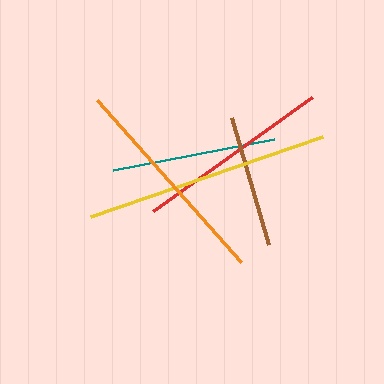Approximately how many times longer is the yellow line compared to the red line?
The yellow line is approximately 1.3 times the length of the red line.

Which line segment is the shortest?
The brown line is the shortest at approximately 133 pixels.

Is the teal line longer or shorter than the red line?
The red line is longer than the teal line.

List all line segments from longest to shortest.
From longest to shortest: yellow, orange, red, teal, brown.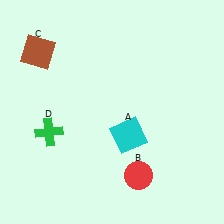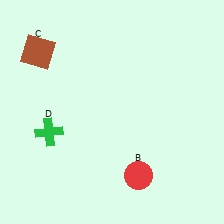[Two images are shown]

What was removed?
The cyan square (A) was removed in Image 2.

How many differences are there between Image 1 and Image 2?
There is 1 difference between the two images.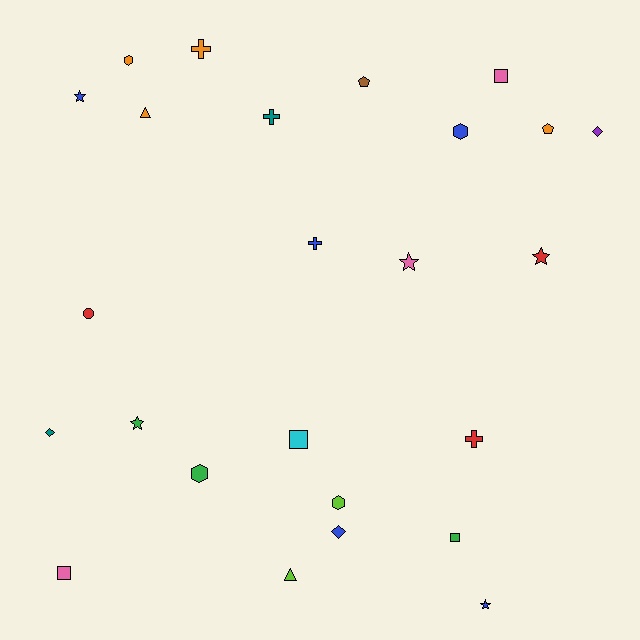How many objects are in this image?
There are 25 objects.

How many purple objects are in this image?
There is 1 purple object.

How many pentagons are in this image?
There are 2 pentagons.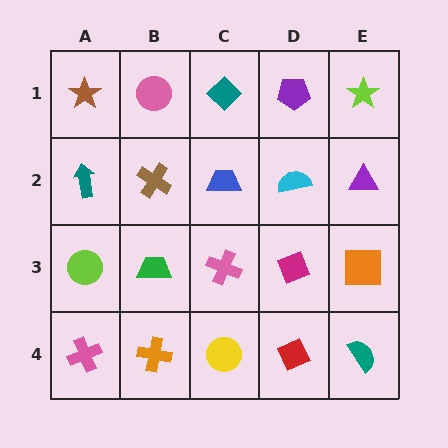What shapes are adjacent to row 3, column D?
A cyan semicircle (row 2, column D), a red diamond (row 4, column D), a pink cross (row 3, column C), an orange square (row 3, column E).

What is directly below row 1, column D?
A cyan semicircle.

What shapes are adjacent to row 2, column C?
A teal diamond (row 1, column C), a pink cross (row 3, column C), a brown cross (row 2, column B), a cyan semicircle (row 2, column D).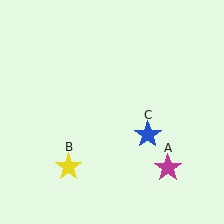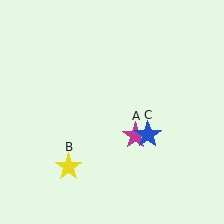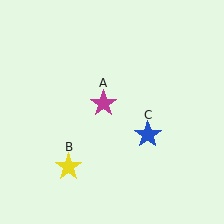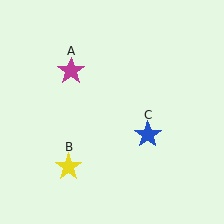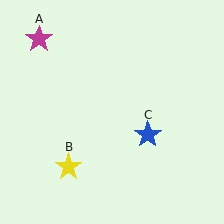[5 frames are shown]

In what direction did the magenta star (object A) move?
The magenta star (object A) moved up and to the left.